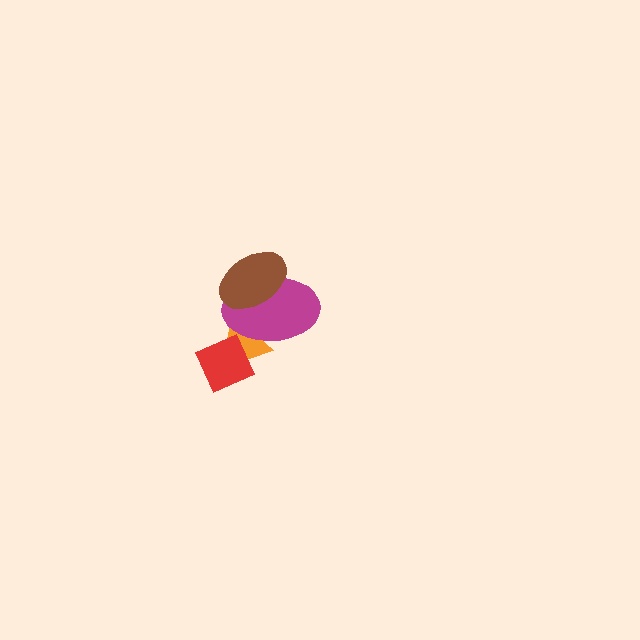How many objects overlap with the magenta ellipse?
3 objects overlap with the magenta ellipse.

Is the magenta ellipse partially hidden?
Yes, it is partially covered by another shape.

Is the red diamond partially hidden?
Yes, it is partially covered by another shape.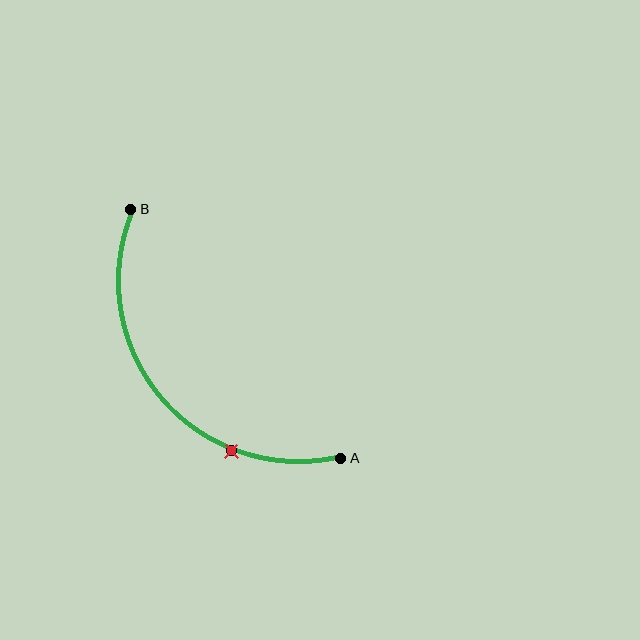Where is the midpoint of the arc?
The arc midpoint is the point on the curve farthest from the straight line joining A and B. It sits below and to the left of that line.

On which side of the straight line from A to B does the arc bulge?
The arc bulges below and to the left of the straight line connecting A and B.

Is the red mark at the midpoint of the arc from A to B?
No. The red mark lies on the arc but is closer to endpoint A. The arc midpoint would be at the point on the curve equidistant along the arc from both A and B.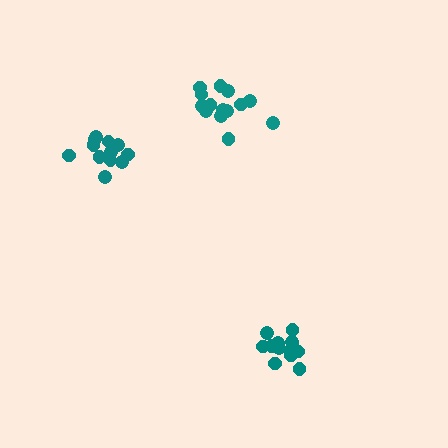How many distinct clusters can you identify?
There are 3 distinct clusters.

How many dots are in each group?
Group 1: 14 dots, Group 2: 13 dots, Group 3: 12 dots (39 total).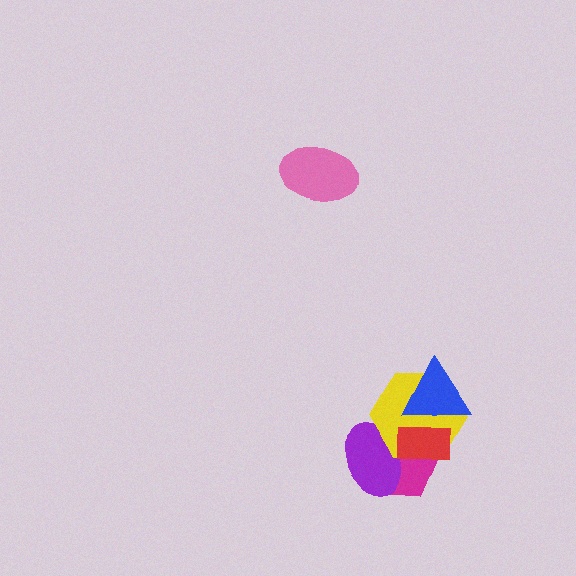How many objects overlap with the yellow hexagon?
4 objects overlap with the yellow hexagon.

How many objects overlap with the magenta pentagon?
3 objects overlap with the magenta pentagon.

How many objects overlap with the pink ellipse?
0 objects overlap with the pink ellipse.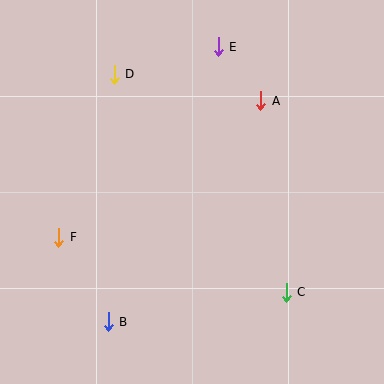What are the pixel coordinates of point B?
Point B is at (108, 322).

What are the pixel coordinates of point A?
Point A is at (261, 101).